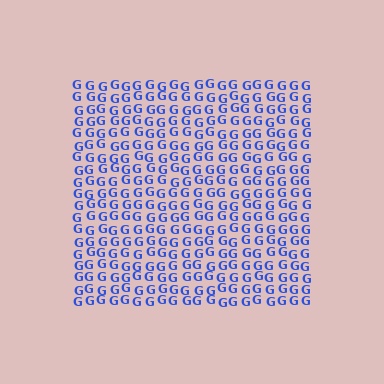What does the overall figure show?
The overall figure shows a square.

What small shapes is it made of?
It is made of small letter G's.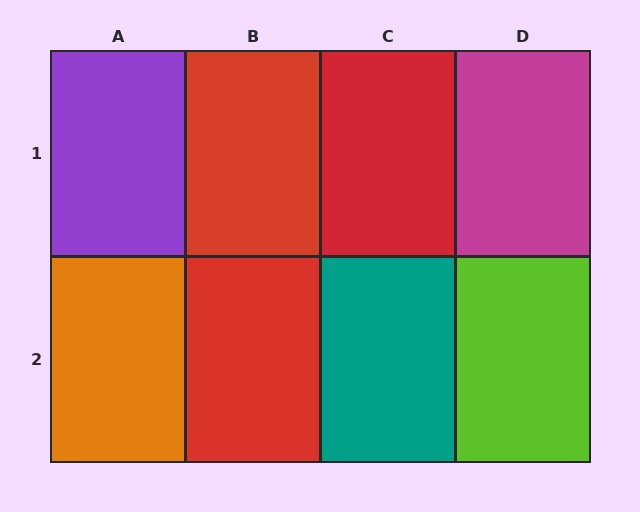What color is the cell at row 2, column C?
Teal.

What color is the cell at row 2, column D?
Lime.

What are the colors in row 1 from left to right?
Purple, red, red, magenta.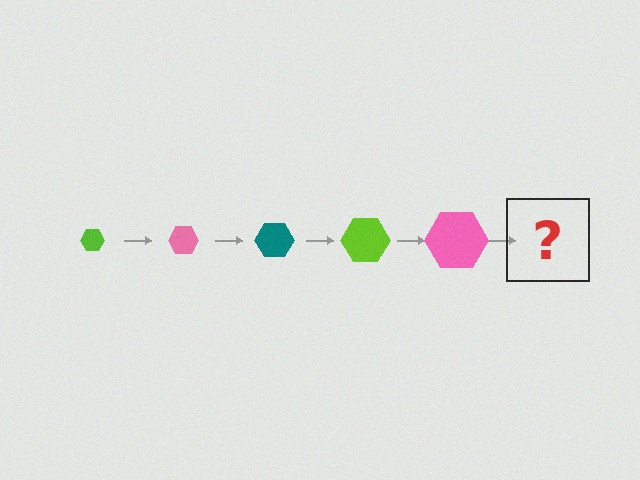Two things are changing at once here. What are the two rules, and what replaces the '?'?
The two rules are that the hexagon grows larger each step and the color cycles through lime, pink, and teal. The '?' should be a teal hexagon, larger than the previous one.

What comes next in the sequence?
The next element should be a teal hexagon, larger than the previous one.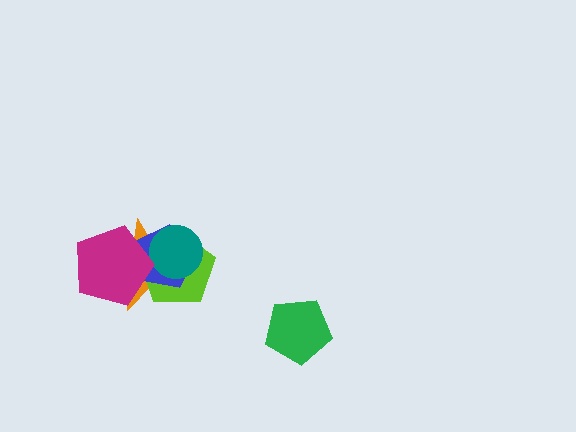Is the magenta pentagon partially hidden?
No, no other shape covers it.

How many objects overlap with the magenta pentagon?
3 objects overlap with the magenta pentagon.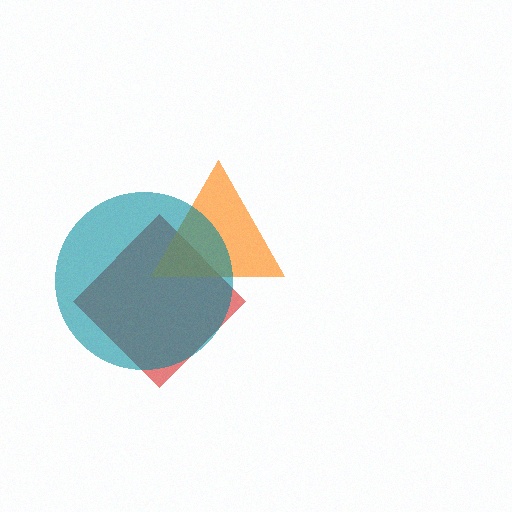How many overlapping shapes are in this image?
There are 3 overlapping shapes in the image.